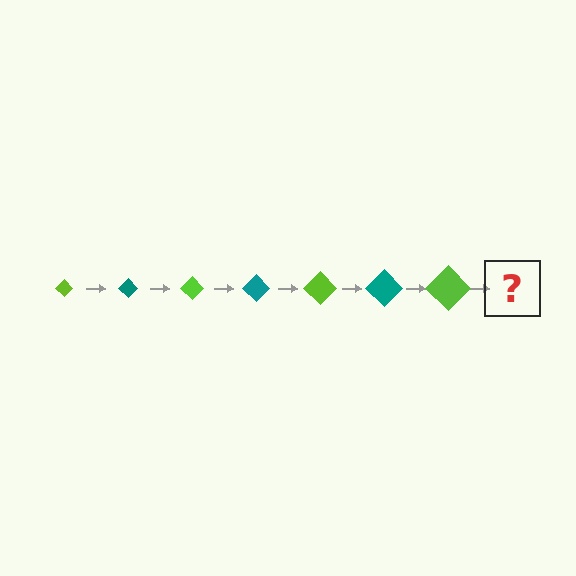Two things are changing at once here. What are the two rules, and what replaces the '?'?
The two rules are that the diamond grows larger each step and the color cycles through lime and teal. The '?' should be a teal diamond, larger than the previous one.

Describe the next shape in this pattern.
It should be a teal diamond, larger than the previous one.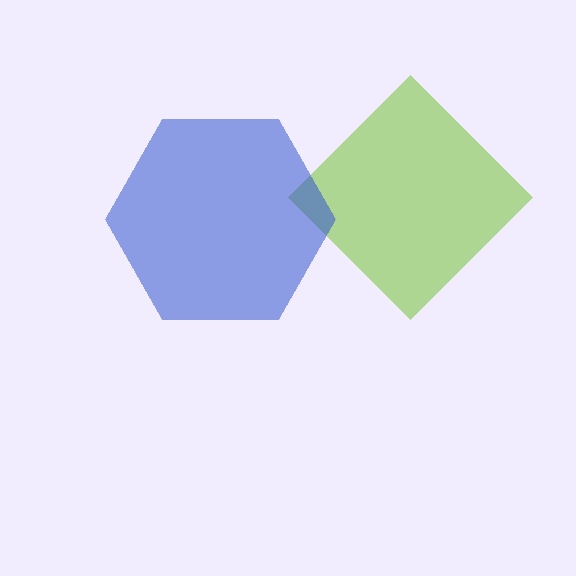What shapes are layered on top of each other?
The layered shapes are: a lime diamond, a blue hexagon.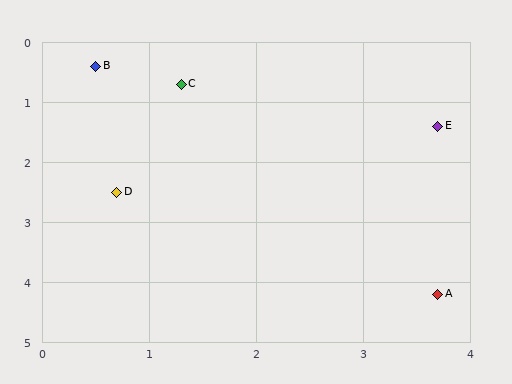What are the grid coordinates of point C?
Point C is at approximately (1.3, 0.7).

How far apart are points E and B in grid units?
Points E and B are about 3.4 grid units apart.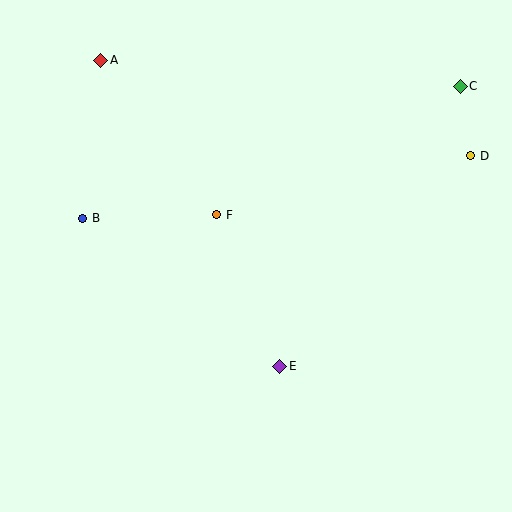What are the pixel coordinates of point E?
Point E is at (280, 366).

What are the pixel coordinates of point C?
Point C is at (460, 86).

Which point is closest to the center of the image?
Point F at (217, 215) is closest to the center.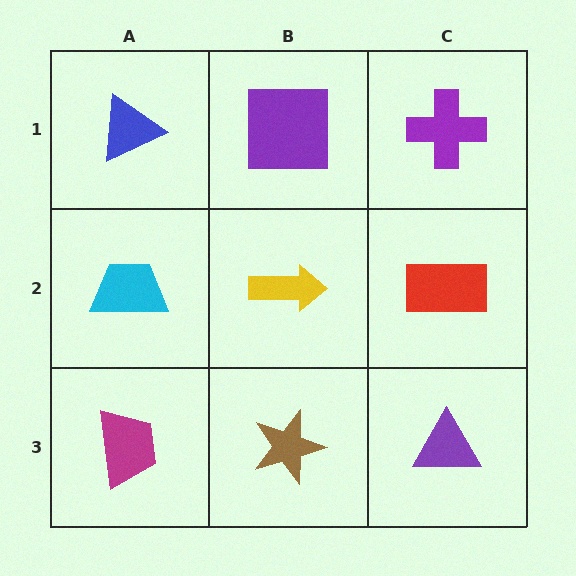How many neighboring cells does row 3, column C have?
2.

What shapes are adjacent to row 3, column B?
A yellow arrow (row 2, column B), a magenta trapezoid (row 3, column A), a purple triangle (row 3, column C).